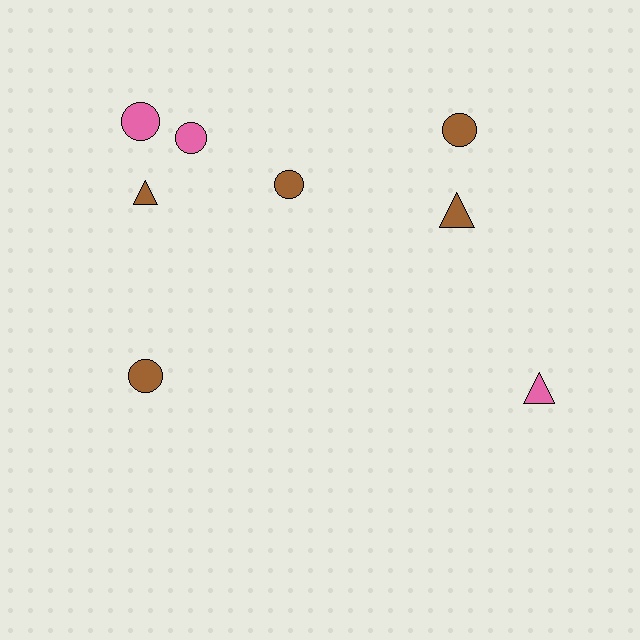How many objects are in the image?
There are 8 objects.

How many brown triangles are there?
There are 2 brown triangles.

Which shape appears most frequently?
Circle, with 5 objects.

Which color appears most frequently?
Brown, with 5 objects.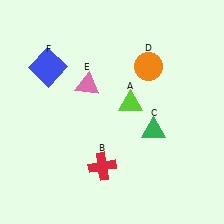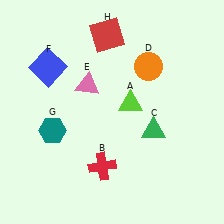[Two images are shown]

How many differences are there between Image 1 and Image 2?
There are 2 differences between the two images.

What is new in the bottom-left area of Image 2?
A teal hexagon (G) was added in the bottom-left area of Image 2.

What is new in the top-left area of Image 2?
A red square (H) was added in the top-left area of Image 2.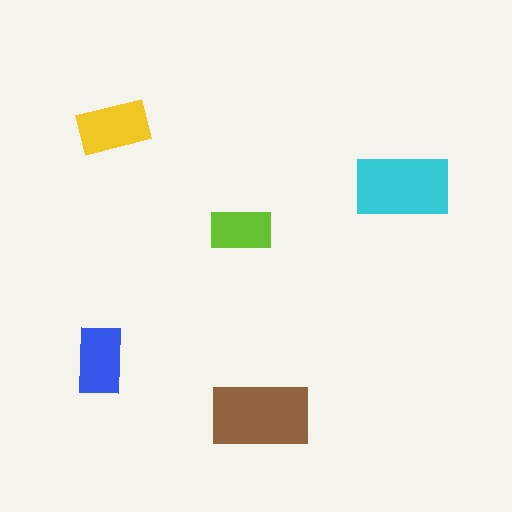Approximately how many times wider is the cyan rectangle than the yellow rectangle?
About 1.5 times wider.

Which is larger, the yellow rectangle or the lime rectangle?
The yellow one.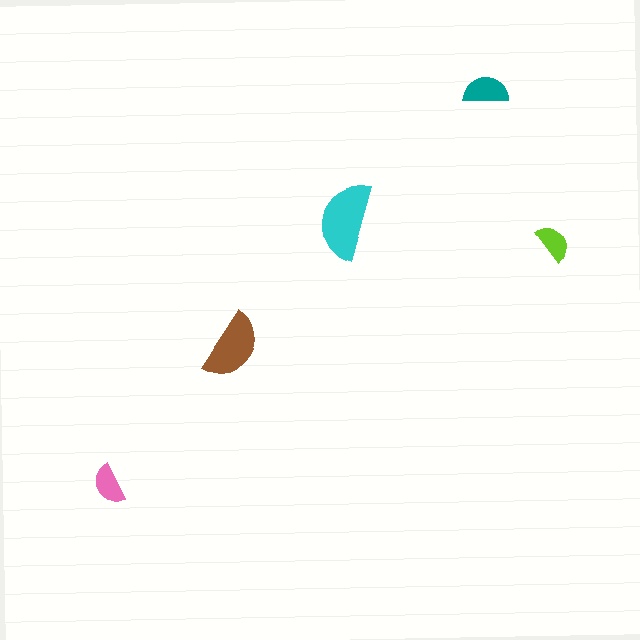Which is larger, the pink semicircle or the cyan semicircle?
The cyan one.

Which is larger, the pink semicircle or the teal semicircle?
The teal one.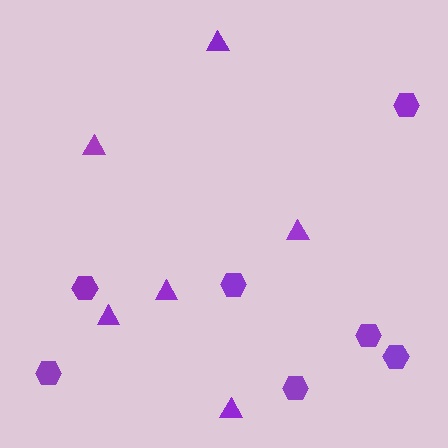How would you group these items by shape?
There are 2 groups: one group of hexagons (7) and one group of triangles (6).